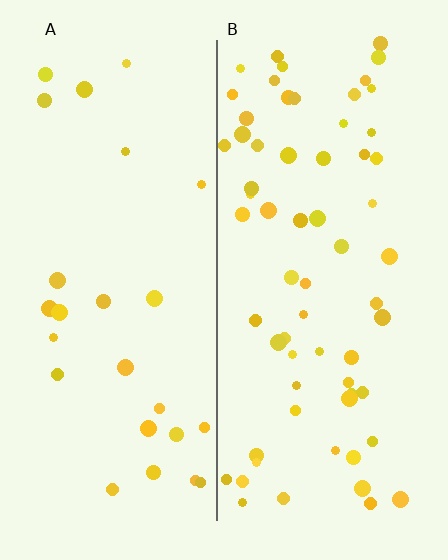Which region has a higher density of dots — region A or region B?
B (the right).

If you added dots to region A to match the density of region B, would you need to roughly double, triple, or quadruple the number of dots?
Approximately triple.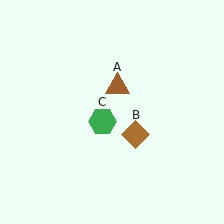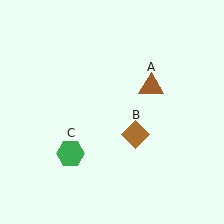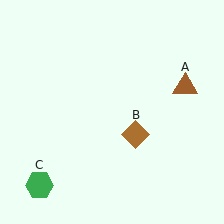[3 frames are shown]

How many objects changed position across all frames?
2 objects changed position: brown triangle (object A), green hexagon (object C).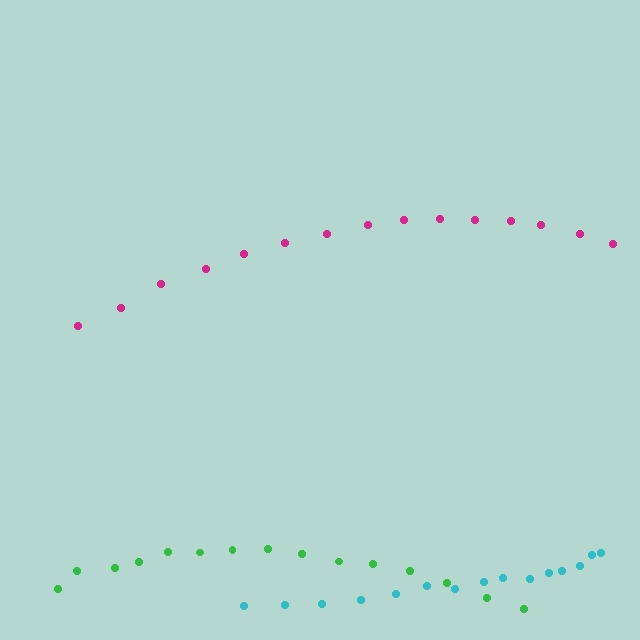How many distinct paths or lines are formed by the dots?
There are 3 distinct paths.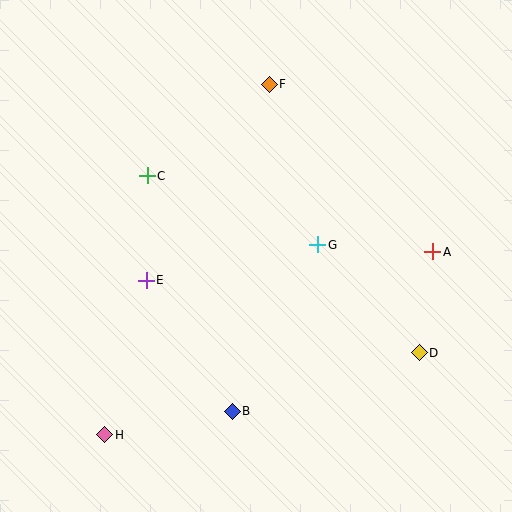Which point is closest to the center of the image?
Point G at (318, 245) is closest to the center.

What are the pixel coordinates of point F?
Point F is at (269, 84).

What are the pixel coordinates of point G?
Point G is at (318, 245).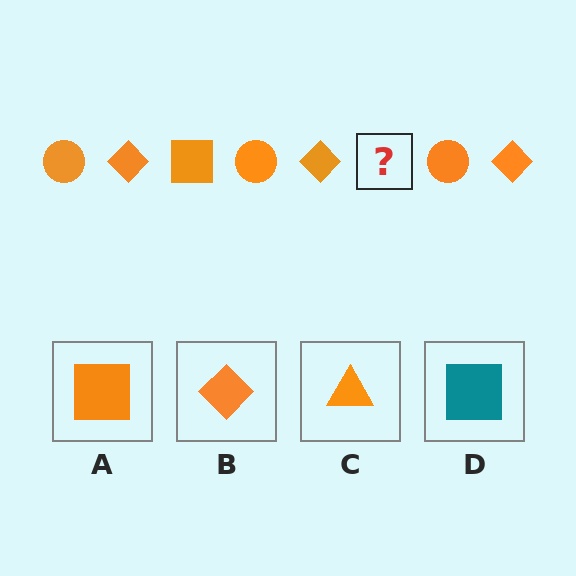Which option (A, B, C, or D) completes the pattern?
A.